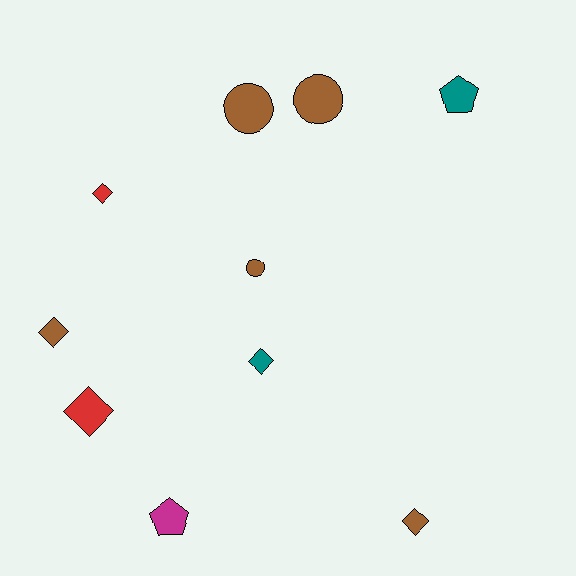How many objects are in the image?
There are 10 objects.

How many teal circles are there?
There are no teal circles.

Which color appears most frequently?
Brown, with 5 objects.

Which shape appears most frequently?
Diamond, with 5 objects.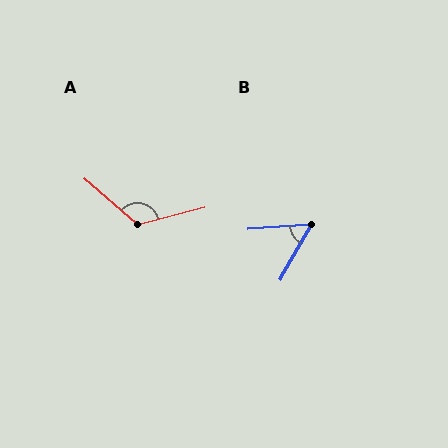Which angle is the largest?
A, at approximately 124 degrees.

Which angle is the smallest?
B, at approximately 56 degrees.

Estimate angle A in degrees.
Approximately 124 degrees.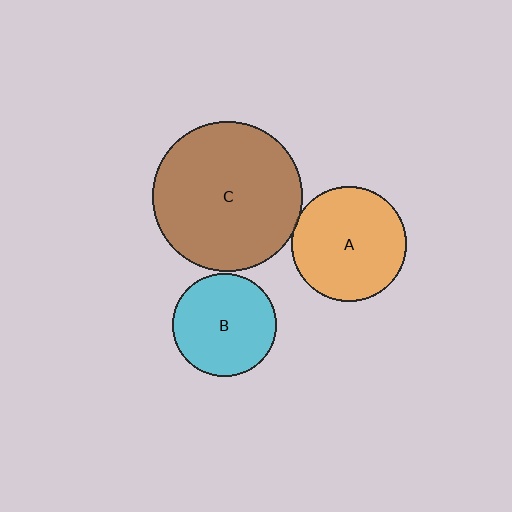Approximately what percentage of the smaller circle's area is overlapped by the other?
Approximately 5%.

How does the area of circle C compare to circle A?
Approximately 1.7 times.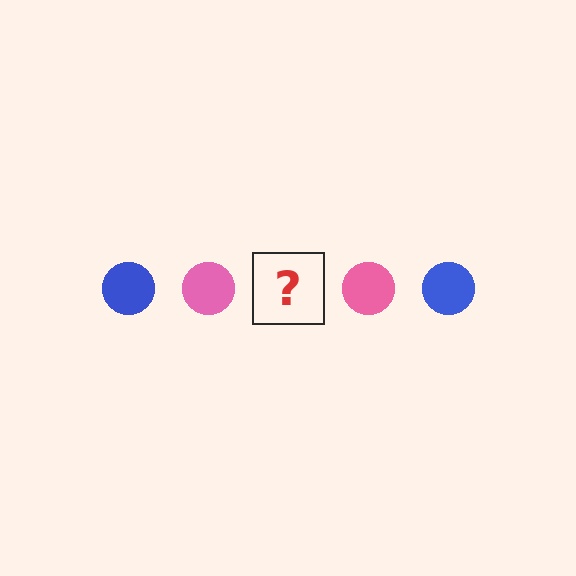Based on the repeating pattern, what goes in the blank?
The blank should be a blue circle.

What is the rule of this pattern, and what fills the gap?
The rule is that the pattern cycles through blue, pink circles. The gap should be filled with a blue circle.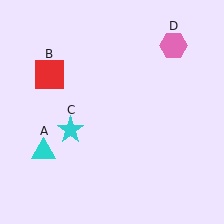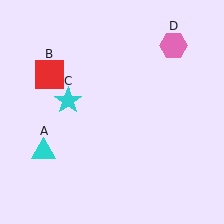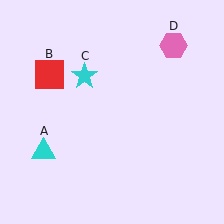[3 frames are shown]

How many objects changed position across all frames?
1 object changed position: cyan star (object C).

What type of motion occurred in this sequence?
The cyan star (object C) rotated clockwise around the center of the scene.